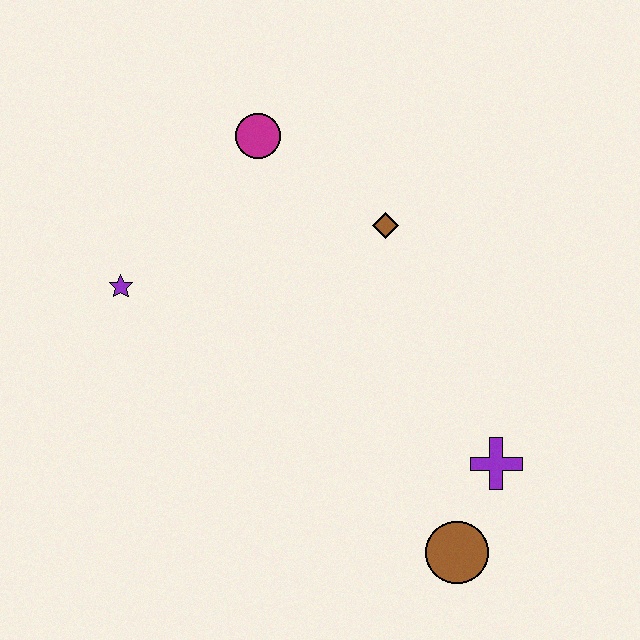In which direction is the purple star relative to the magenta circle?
The purple star is below the magenta circle.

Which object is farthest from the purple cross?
The purple star is farthest from the purple cross.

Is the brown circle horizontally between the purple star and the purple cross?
Yes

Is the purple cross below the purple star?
Yes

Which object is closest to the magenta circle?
The brown diamond is closest to the magenta circle.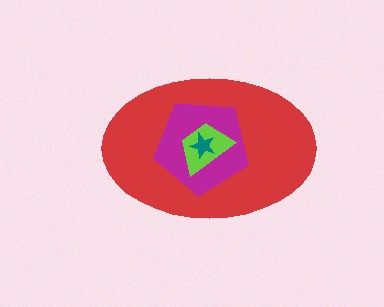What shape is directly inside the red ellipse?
The magenta pentagon.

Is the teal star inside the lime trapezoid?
Yes.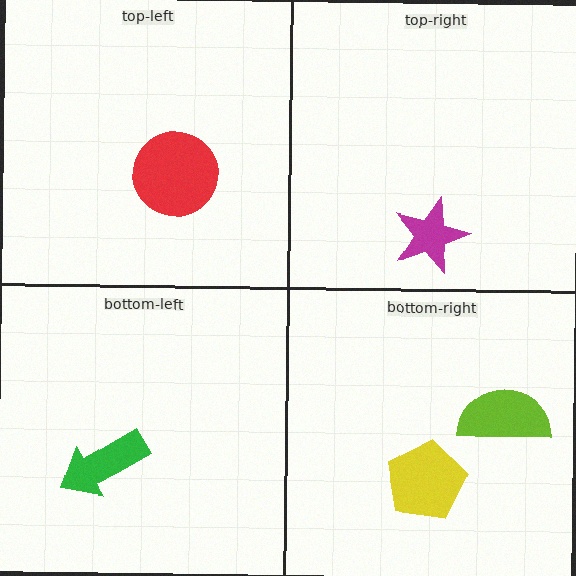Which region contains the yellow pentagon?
The bottom-right region.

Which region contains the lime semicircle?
The bottom-right region.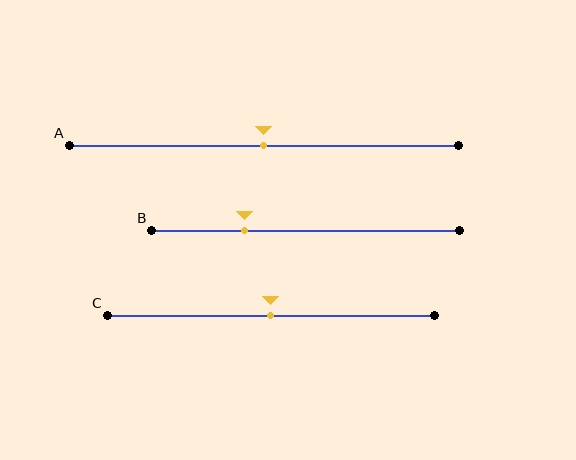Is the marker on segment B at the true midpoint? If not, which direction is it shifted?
No, the marker on segment B is shifted to the left by about 20% of the segment length.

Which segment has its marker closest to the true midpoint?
Segment A has its marker closest to the true midpoint.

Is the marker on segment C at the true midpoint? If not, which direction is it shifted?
Yes, the marker on segment C is at the true midpoint.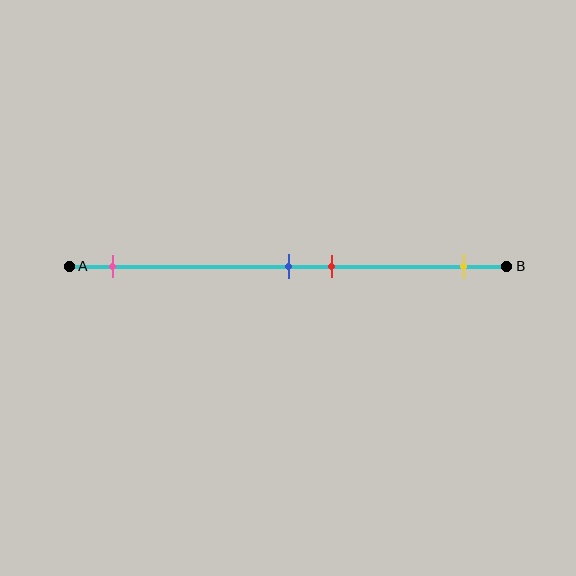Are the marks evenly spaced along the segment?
No, the marks are not evenly spaced.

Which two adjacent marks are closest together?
The blue and red marks are the closest adjacent pair.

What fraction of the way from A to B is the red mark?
The red mark is approximately 60% (0.6) of the way from A to B.